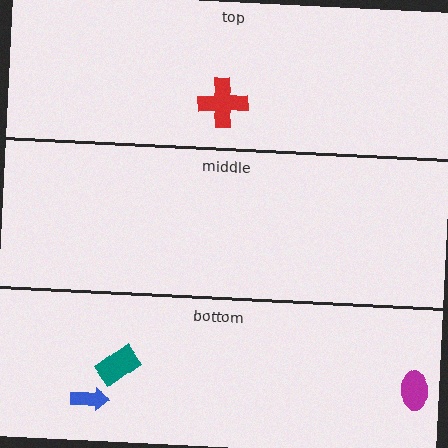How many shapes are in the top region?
1.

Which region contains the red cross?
The top region.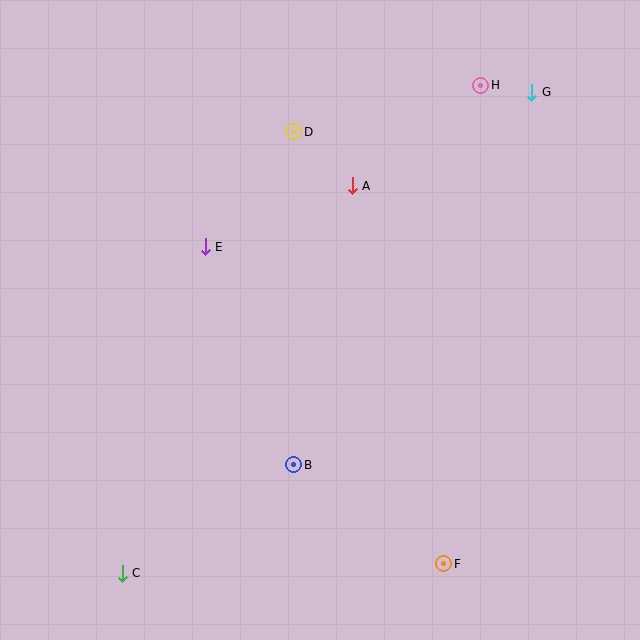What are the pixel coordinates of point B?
Point B is at (294, 465).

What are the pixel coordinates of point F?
Point F is at (444, 564).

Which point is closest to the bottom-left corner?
Point C is closest to the bottom-left corner.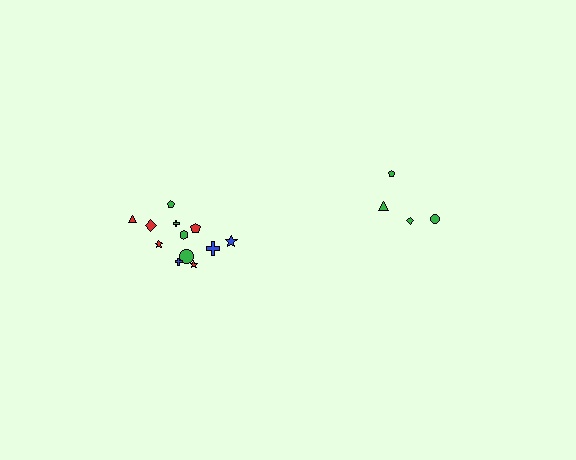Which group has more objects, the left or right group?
The left group.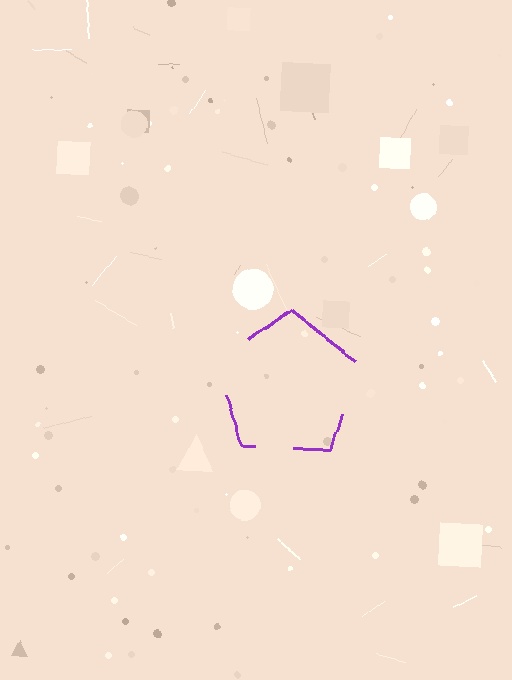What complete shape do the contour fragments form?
The contour fragments form a pentagon.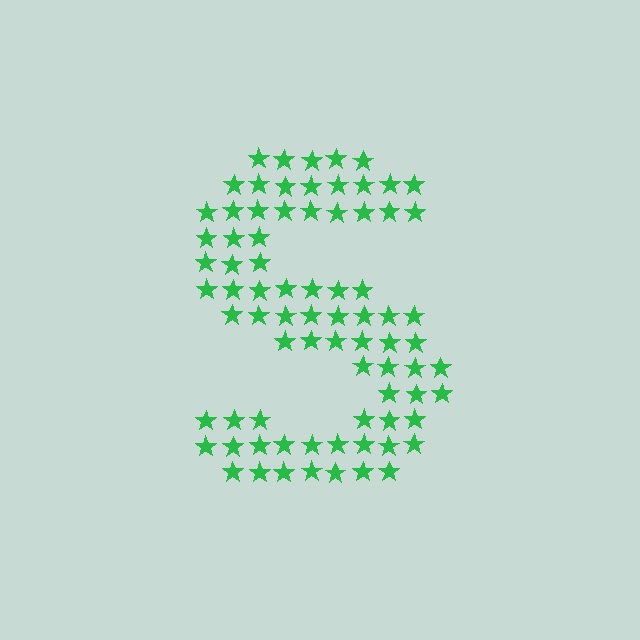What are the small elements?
The small elements are stars.